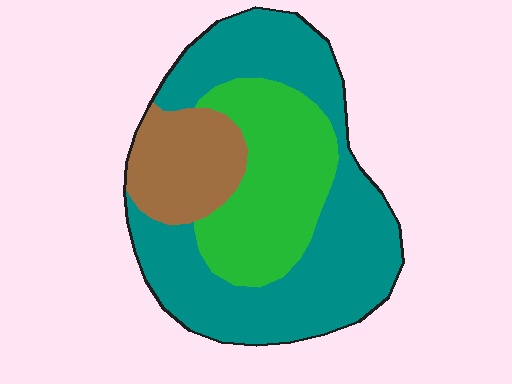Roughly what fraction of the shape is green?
Green covers roughly 30% of the shape.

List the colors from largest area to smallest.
From largest to smallest: teal, green, brown.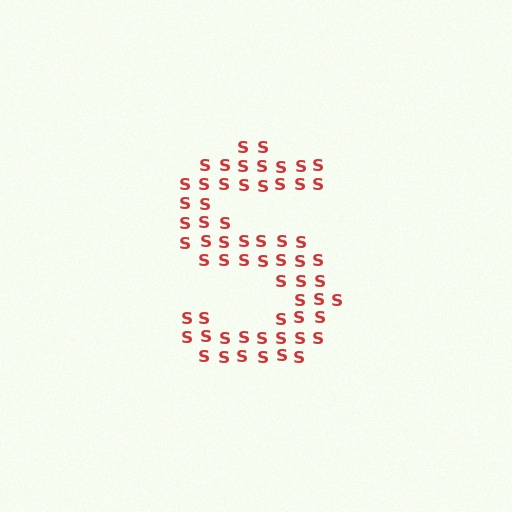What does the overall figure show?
The overall figure shows the letter S.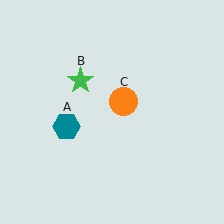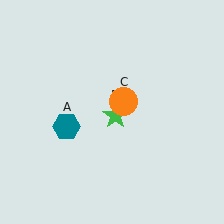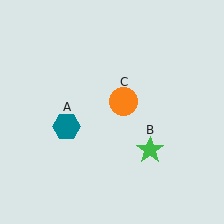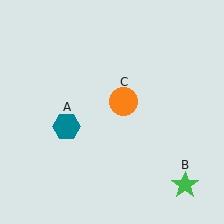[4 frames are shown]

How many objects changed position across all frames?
1 object changed position: green star (object B).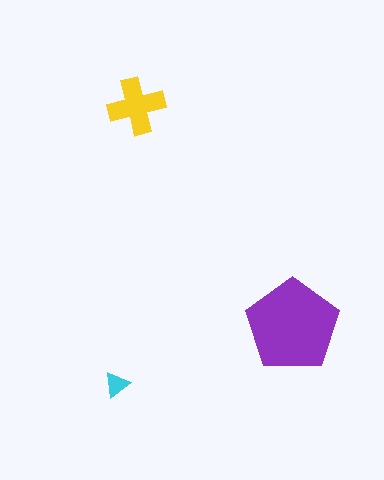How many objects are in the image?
There are 3 objects in the image.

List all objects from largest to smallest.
The purple pentagon, the yellow cross, the cyan triangle.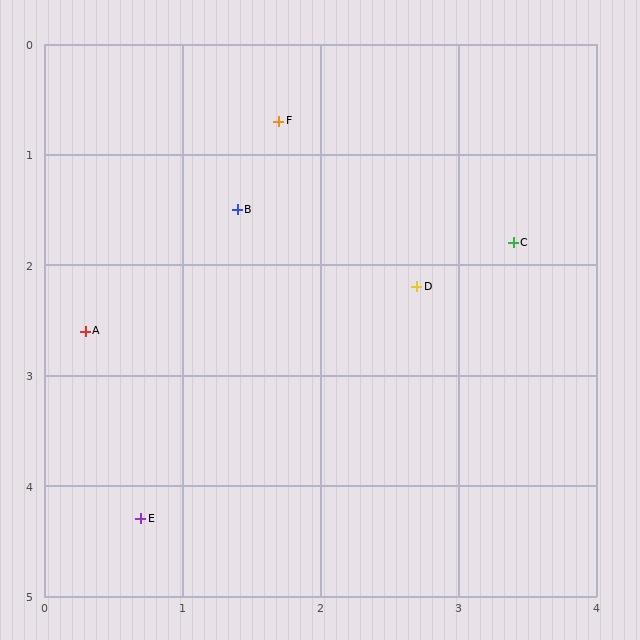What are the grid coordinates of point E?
Point E is at approximately (0.7, 4.3).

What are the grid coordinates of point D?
Point D is at approximately (2.7, 2.2).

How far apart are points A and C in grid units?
Points A and C are about 3.2 grid units apart.